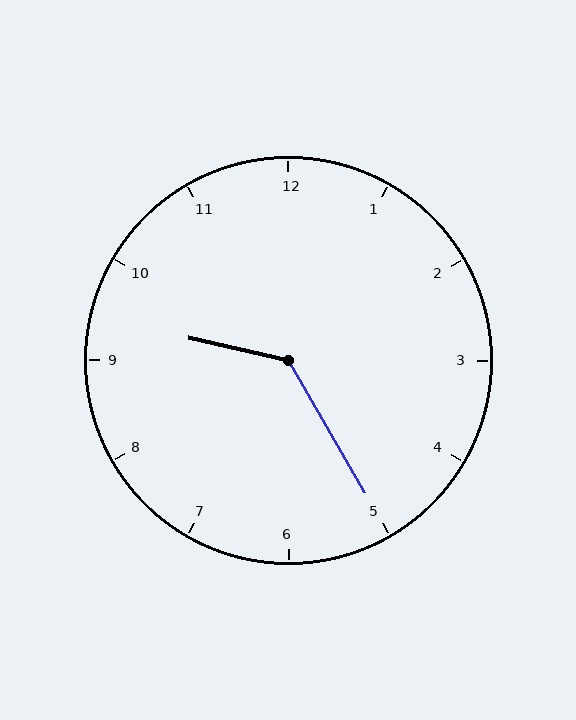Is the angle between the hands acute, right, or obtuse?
It is obtuse.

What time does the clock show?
9:25.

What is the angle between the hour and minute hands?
Approximately 132 degrees.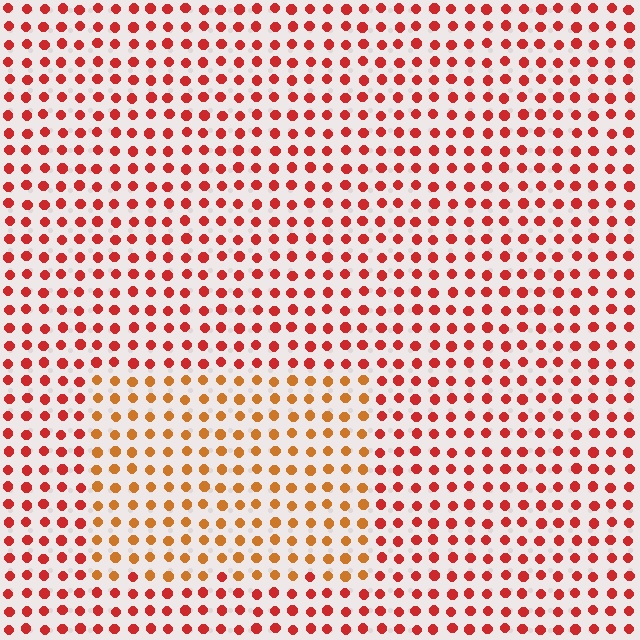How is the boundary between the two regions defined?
The boundary is defined purely by a slight shift in hue (about 30 degrees). Spacing, size, and orientation are identical on both sides.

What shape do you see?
I see a rectangle.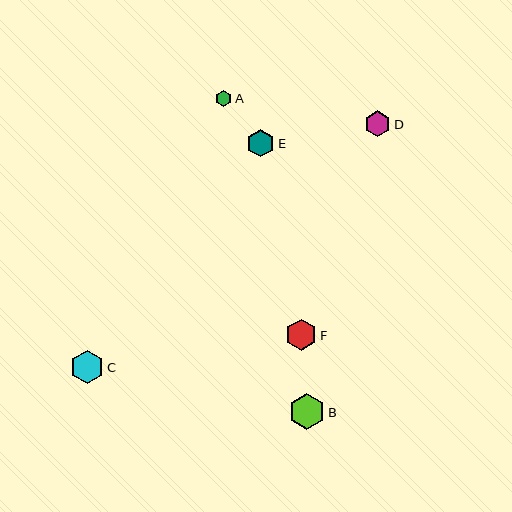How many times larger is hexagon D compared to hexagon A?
Hexagon D is approximately 1.6 times the size of hexagon A.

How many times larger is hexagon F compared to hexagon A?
Hexagon F is approximately 1.9 times the size of hexagon A.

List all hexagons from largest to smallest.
From largest to smallest: B, C, F, E, D, A.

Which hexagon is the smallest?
Hexagon A is the smallest with a size of approximately 16 pixels.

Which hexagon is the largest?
Hexagon B is the largest with a size of approximately 36 pixels.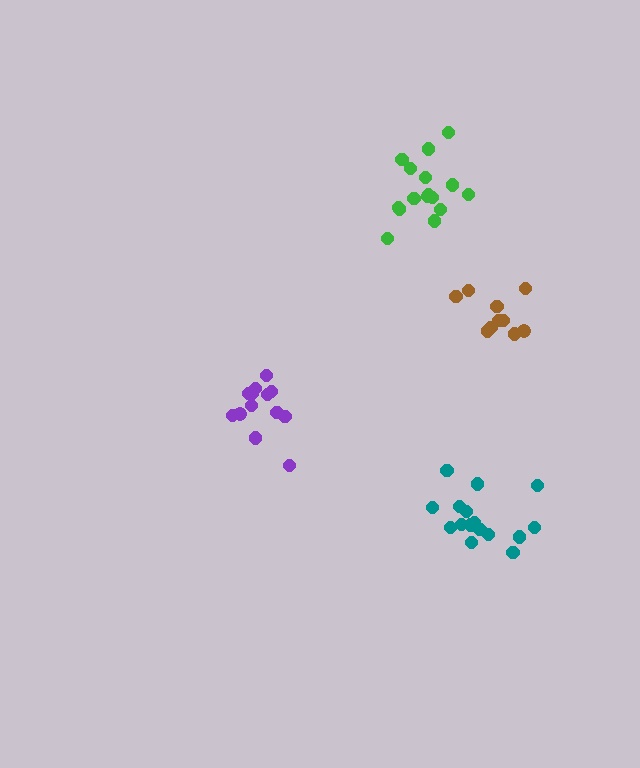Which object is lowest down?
The teal cluster is bottommost.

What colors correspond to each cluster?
The clusters are colored: brown, green, teal, purple.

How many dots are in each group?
Group 1: 10 dots, Group 2: 16 dots, Group 3: 16 dots, Group 4: 13 dots (55 total).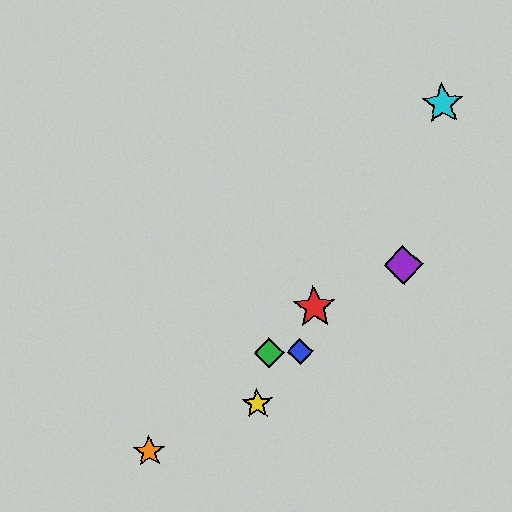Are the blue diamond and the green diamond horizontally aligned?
Yes, both are at y≈351.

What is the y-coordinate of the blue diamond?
The blue diamond is at y≈351.